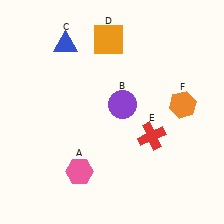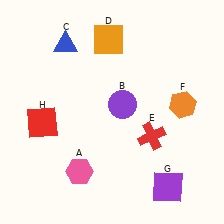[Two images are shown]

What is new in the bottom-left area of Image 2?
A red square (H) was added in the bottom-left area of Image 2.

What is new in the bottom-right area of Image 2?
A purple square (G) was added in the bottom-right area of Image 2.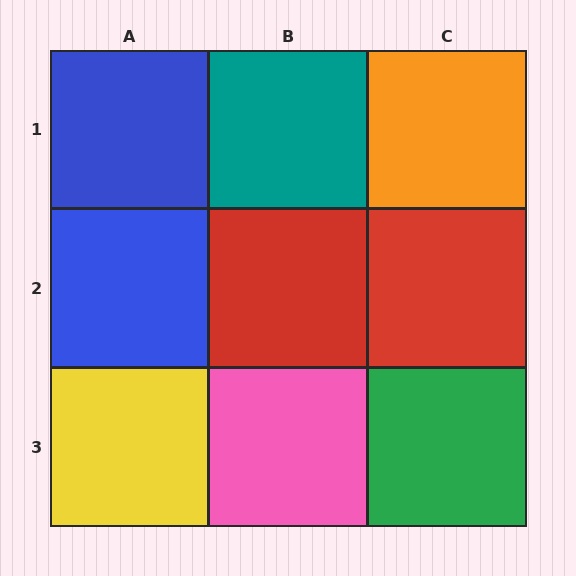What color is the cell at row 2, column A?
Blue.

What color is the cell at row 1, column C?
Orange.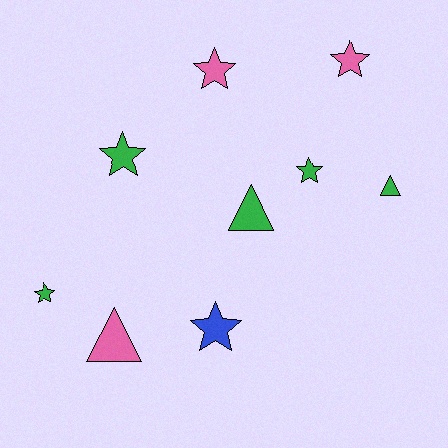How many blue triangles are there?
There are no blue triangles.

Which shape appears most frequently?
Star, with 6 objects.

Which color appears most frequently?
Green, with 5 objects.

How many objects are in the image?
There are 9 objects.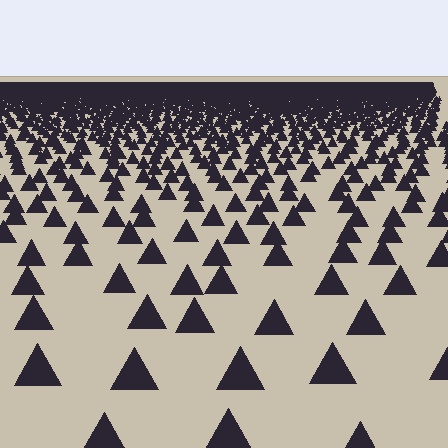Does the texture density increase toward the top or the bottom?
Density increases toward the top.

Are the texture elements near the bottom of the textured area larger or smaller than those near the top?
Larger. Near the bottom, elements are closer to the viewer and appear at a bigger on-screen size.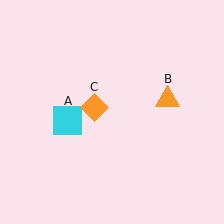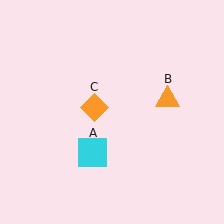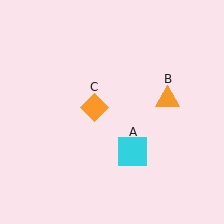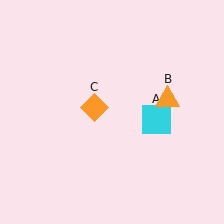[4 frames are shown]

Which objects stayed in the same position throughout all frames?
Orange triangle (object B) and orange diamond (object C) remained stationary.